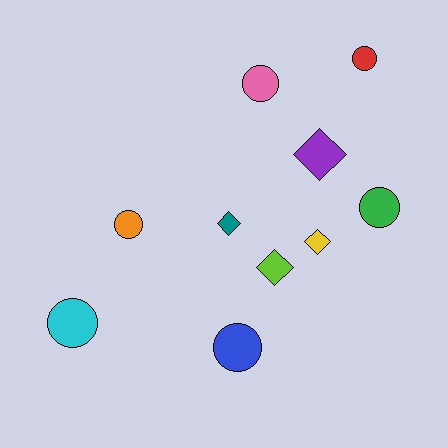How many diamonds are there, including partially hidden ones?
There are 4 diamonds.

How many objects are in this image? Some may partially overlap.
There are 10 objects.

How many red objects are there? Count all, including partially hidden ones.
There is 1 red object.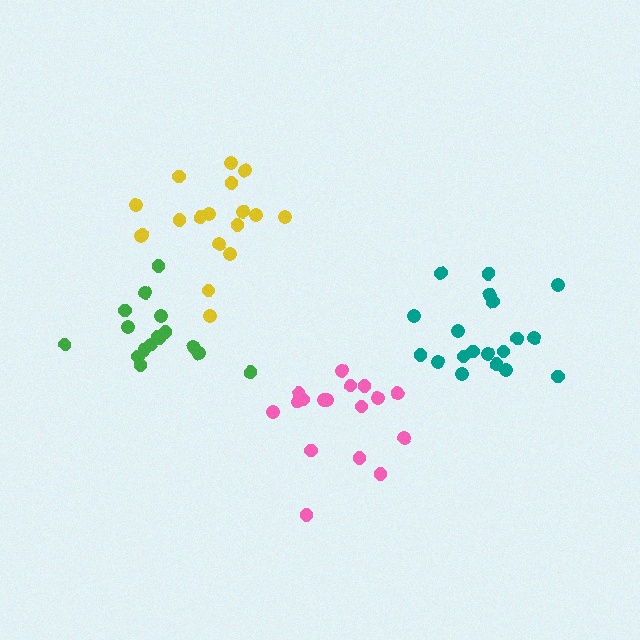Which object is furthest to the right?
The teal cluster is rightmost.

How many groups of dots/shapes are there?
There are 4 groups.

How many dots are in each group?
Group 1: 17 dots, Group 2: 17 dots, Group 3: 18 dots, Group 4: 19 dots (71 total).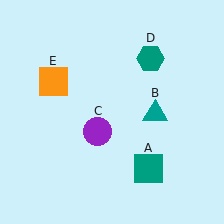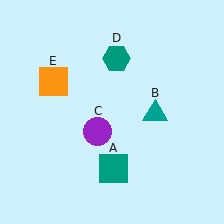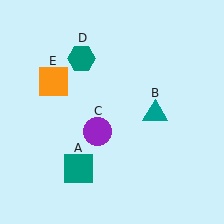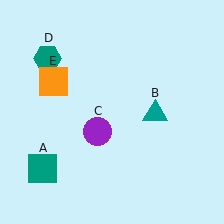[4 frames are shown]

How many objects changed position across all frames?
2 objects changed position: teal square (object A), teal hexagon (object D).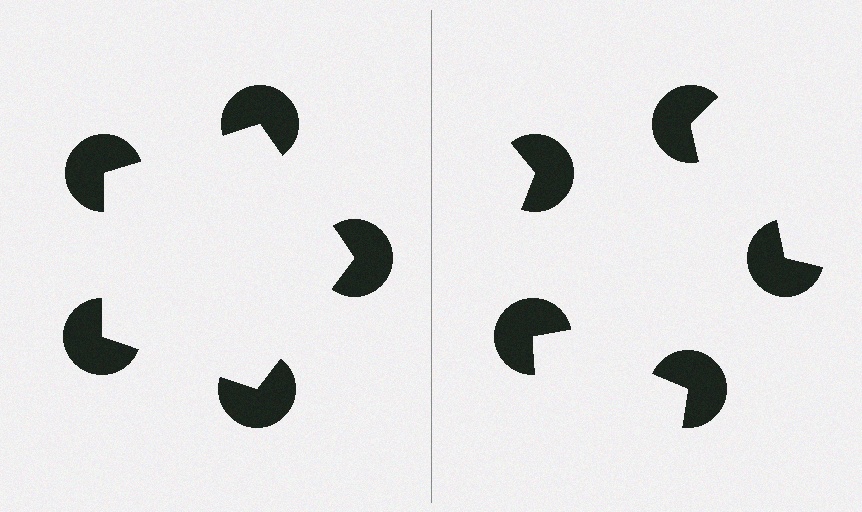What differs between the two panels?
The pac-man discs are positioned identically on both sides; only the wedge orientations differ. On the left they align to a pentagon; on the right they are misaligned.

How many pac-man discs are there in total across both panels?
10 — 5 on each side.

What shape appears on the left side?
An illusory pentagon.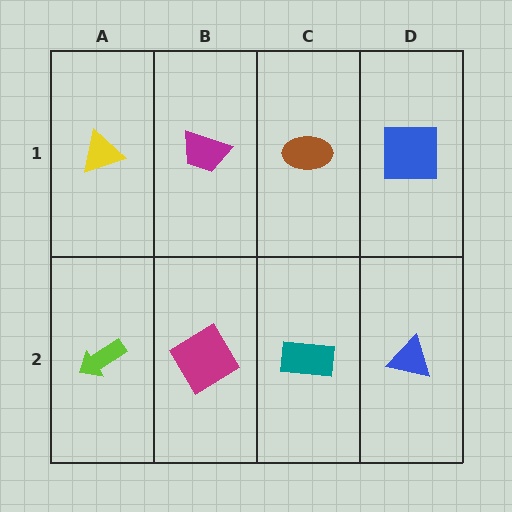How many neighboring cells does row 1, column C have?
3.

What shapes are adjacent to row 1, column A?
A lime arrow (row 2, column A), a magenta trapezoid (row 1, column B).